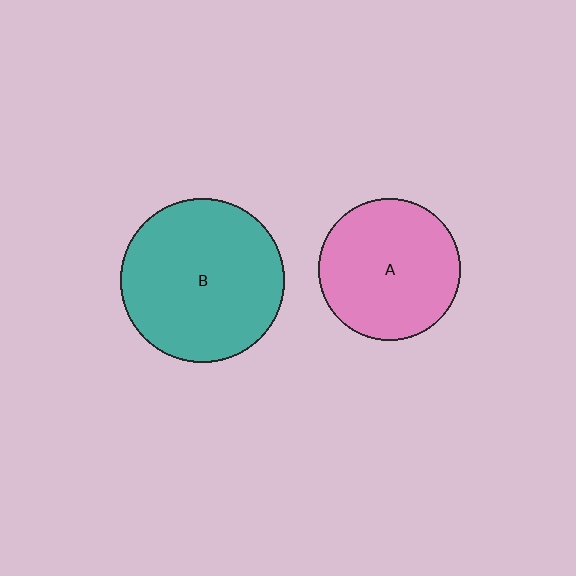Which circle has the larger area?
Circle B (teal).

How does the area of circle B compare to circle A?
Approximately 1.3 times.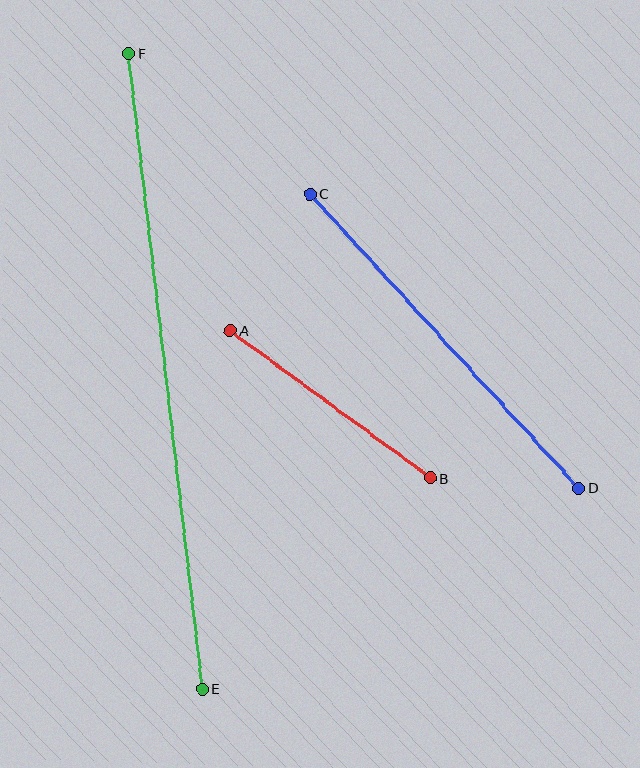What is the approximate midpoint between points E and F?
The midpoint is at approximately (165, 371) pixels.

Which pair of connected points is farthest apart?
Points E and F are farthest apart.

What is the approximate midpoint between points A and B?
The midpoint is at approximately (331, 404) pixels.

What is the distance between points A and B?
The distance is approximately 249 pixels.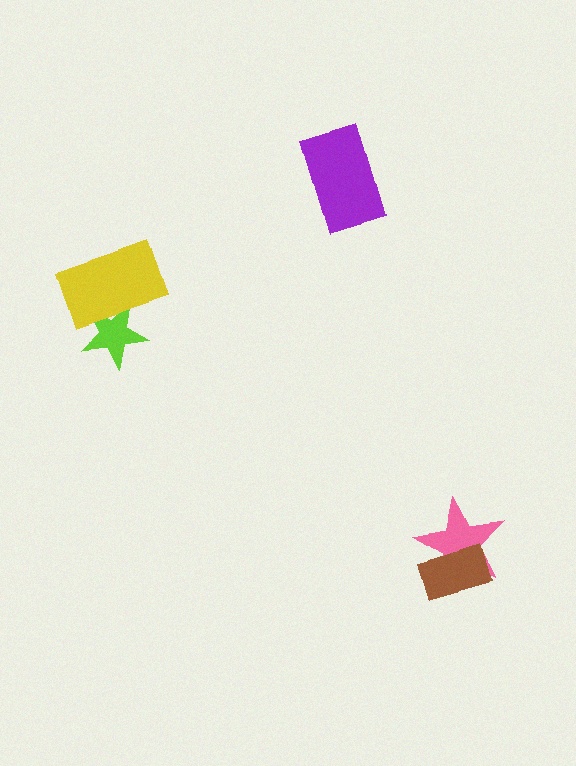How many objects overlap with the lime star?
1 object overlaps with the lime star.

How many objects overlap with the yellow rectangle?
1 object overlaps with the yellow rectangle.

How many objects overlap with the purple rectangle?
0 objects overlap with the purple rectangle.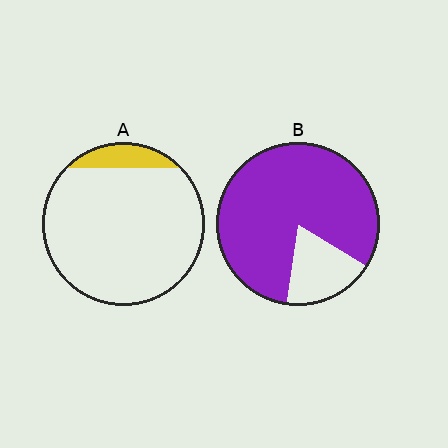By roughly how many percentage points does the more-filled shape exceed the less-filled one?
By roughly 70 percentage points (B over A).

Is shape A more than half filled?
No.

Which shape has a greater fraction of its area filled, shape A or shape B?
Shape B.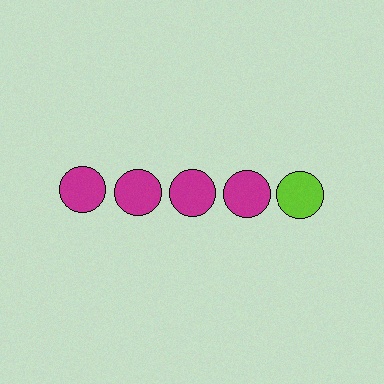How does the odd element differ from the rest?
It has a different color: lime instead of magenta.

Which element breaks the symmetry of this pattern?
The lime circle in the top row, rightmost column breaks the symmetry. All other shapes are magenta circles.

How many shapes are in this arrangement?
There are 5 shapes arranged in a grid pattern.